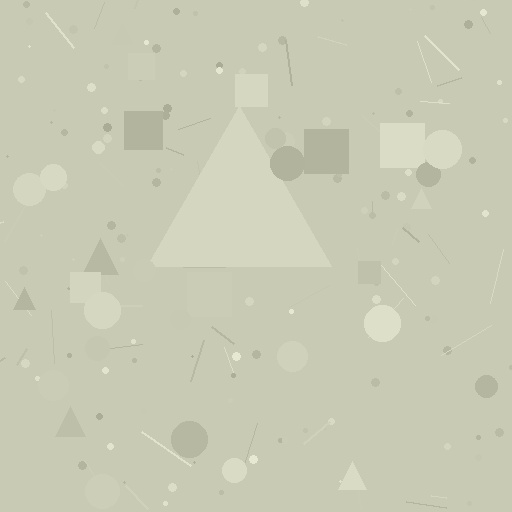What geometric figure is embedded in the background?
A triangle is embedded in the background.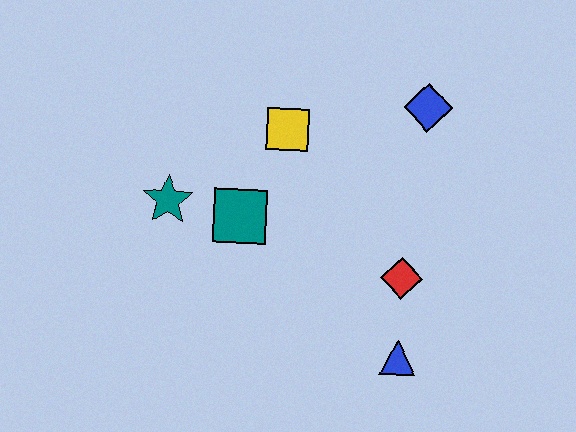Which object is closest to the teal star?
The teal square is closest to the teal star.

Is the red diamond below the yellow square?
Yes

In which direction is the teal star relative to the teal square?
The teal star is to the left of the teal square.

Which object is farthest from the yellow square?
The blue triangle is farthest from the yellow square.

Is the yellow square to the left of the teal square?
No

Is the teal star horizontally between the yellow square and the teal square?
No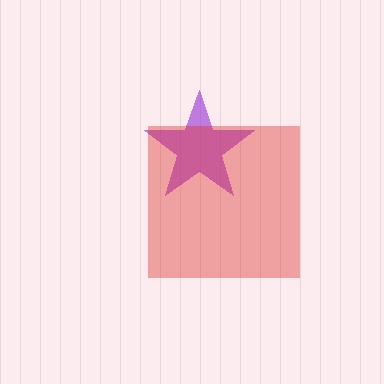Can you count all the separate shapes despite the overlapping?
Yes, there are 2 separate shapes.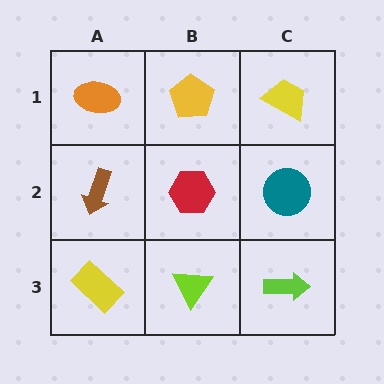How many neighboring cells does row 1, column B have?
3.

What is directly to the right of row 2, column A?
A red hexagon.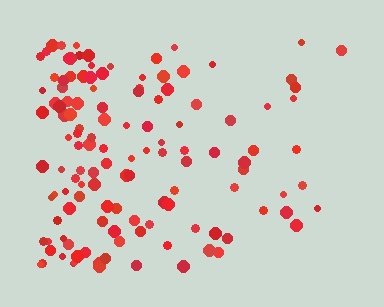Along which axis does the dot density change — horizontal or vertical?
Horizontal.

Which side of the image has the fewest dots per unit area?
The right.